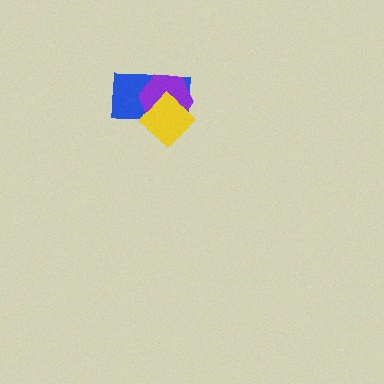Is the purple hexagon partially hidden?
Yes, it is partially covered by another shape.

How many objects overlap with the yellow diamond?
2 objects overlap with the yellow diamond.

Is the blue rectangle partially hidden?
Yes, it is partially covered by another shape.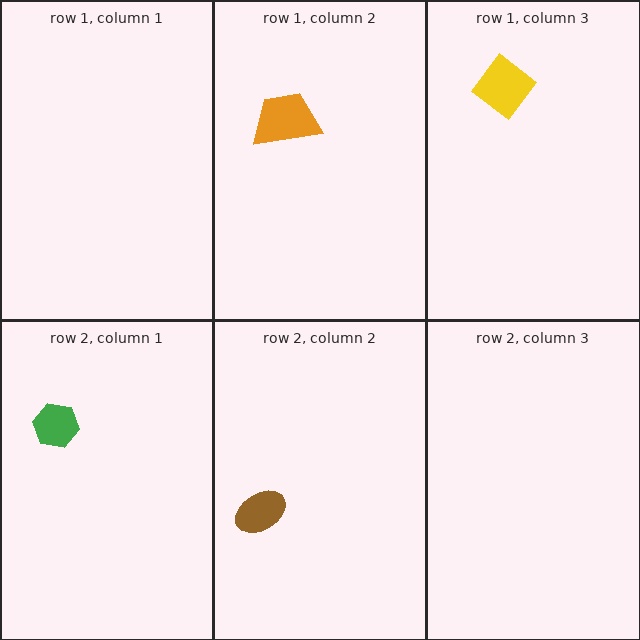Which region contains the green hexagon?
The row 2, column 1 region.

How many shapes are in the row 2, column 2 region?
1.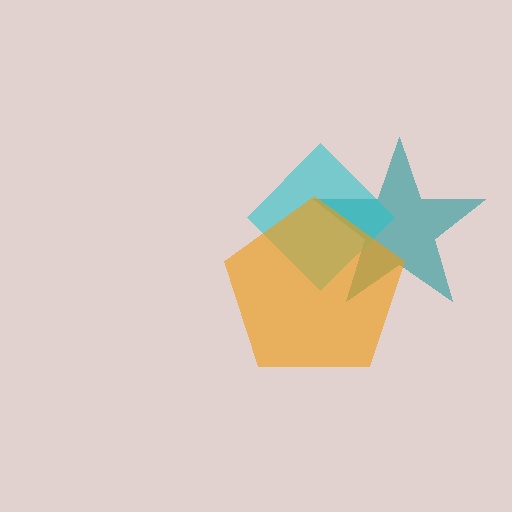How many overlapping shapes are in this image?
There are 3 overlapping shapes in the image.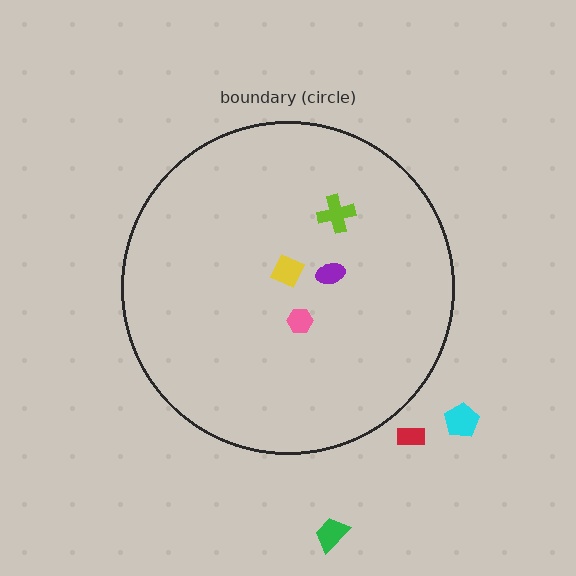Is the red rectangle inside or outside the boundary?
Outside.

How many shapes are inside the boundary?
4 inside, 3 outside.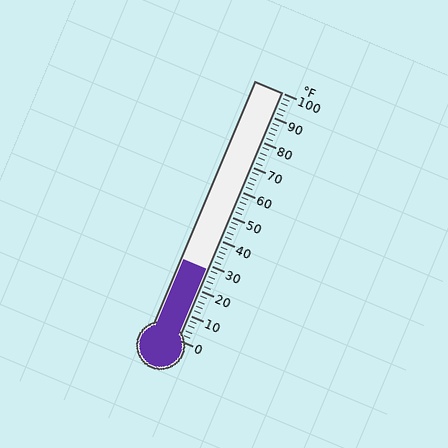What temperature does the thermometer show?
The thermometer shows approximately 28°F.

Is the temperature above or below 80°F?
The temperature is below 80°F.